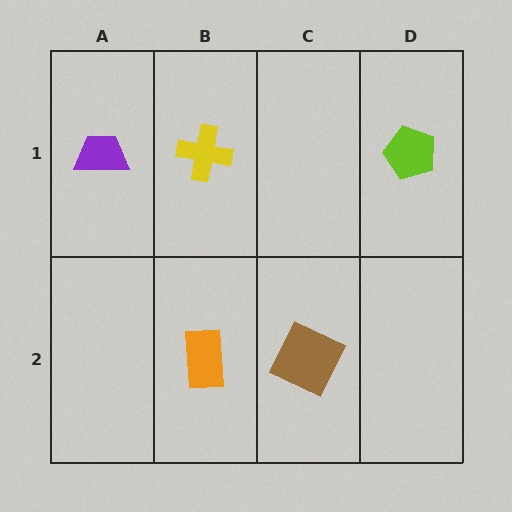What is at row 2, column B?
An orange rectangle.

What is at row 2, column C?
A brown square.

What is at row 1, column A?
A purple trapezoid.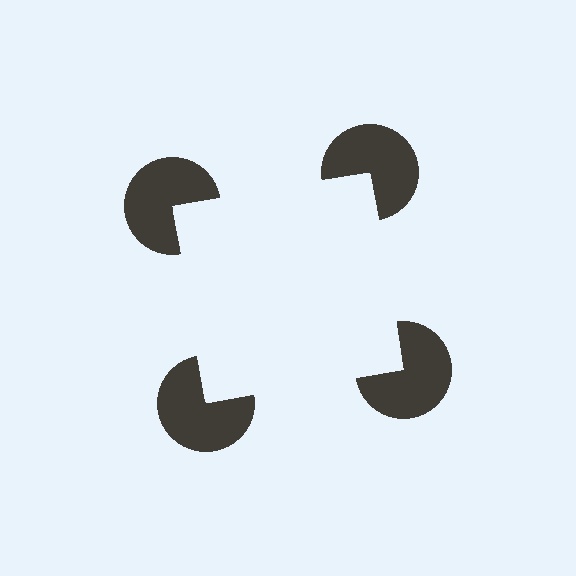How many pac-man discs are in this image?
There are 4 — one at each vertex of the illusory square.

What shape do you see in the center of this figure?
An illusory square — its edges are inferred from the aligned wedge cuts in the pac-man discs, not physically drawn.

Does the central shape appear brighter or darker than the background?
It typically appears slightly brighter than the background, even though no actual brightness change is drawn.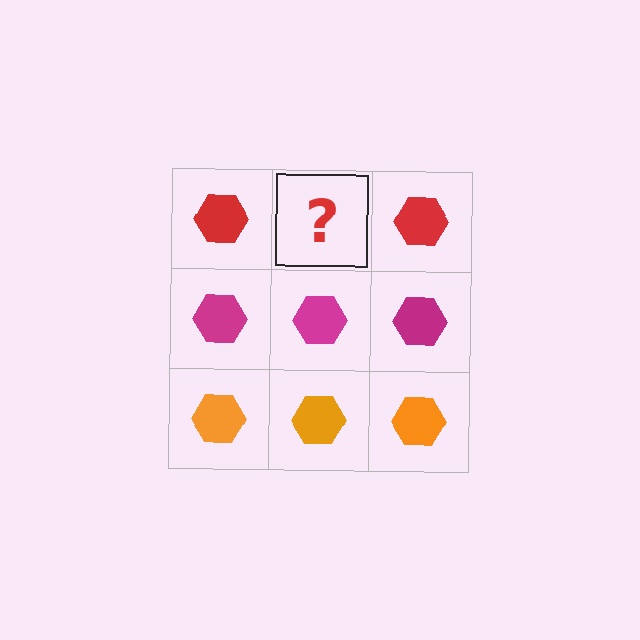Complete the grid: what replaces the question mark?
The question mark should be replaced with a red hexagon.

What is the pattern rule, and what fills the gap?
The rule is that each row has a consistent color. The gap should be filled with a red hexagon.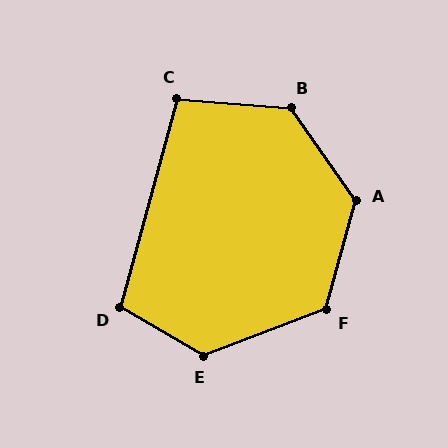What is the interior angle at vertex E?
Approximately 129 degrees (obtuse).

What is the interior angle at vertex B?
Approximately 130 degrees (obtuse).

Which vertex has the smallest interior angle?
C, at approximately 101 degrees.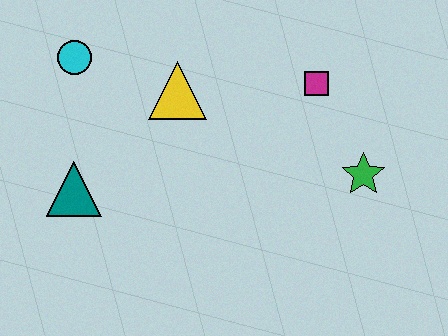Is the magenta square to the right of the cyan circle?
Yes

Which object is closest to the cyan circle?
The yellow triangle is closest to the cyan circle.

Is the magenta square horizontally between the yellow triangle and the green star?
Yes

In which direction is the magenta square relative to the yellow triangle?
The magenta square is to the right of the yellow triangle.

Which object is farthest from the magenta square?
The teal triangle is farthest from the magenta square.